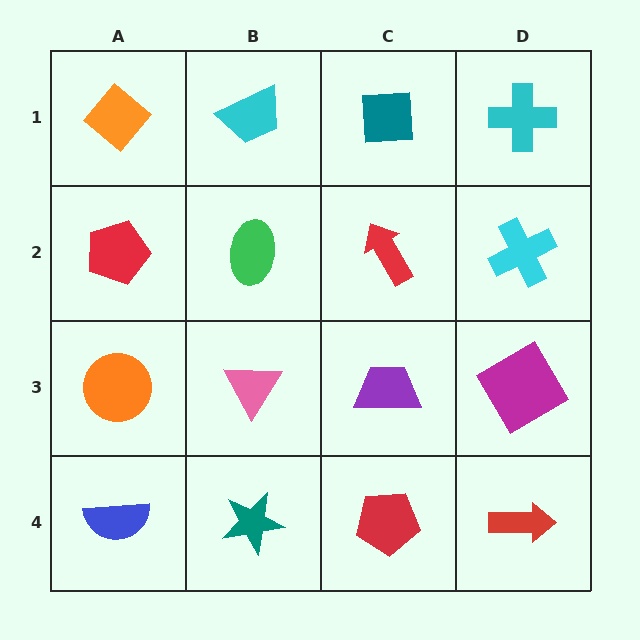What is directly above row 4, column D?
A magenta diamond.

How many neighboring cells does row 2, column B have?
4.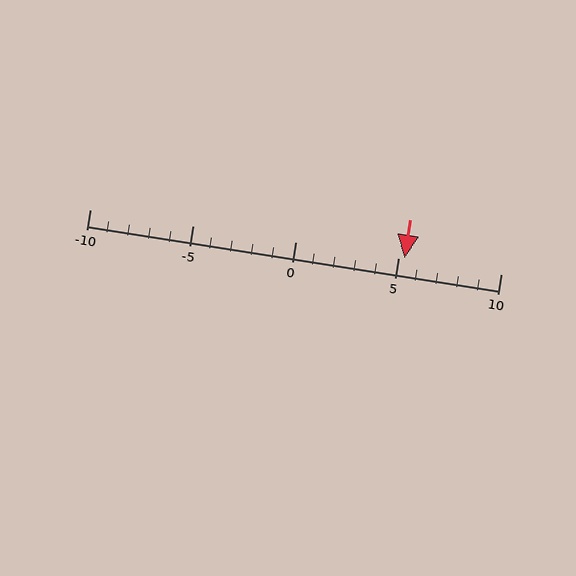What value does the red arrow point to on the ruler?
The red arrow points to approximately 5.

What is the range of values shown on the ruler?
The ruler shows values from -10 to 10.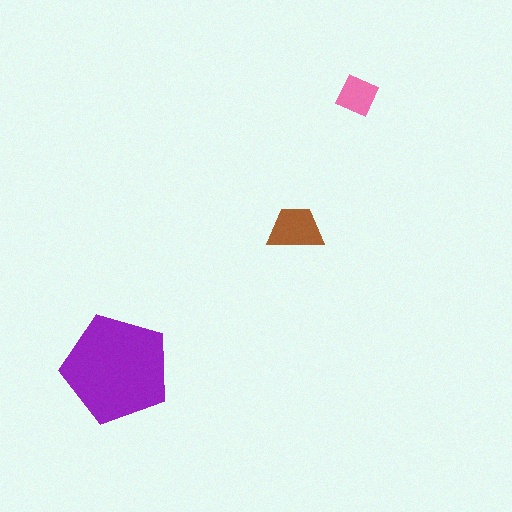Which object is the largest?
The purple pentagon.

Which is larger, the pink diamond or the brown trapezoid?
The brown trapezoid.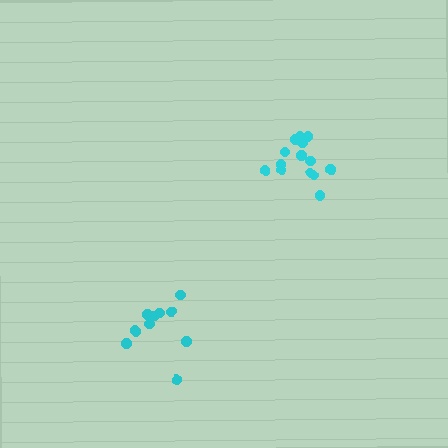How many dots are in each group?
Group 1: 14 dots, Group 2: 11 dots (25 total).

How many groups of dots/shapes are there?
There are 2 groups.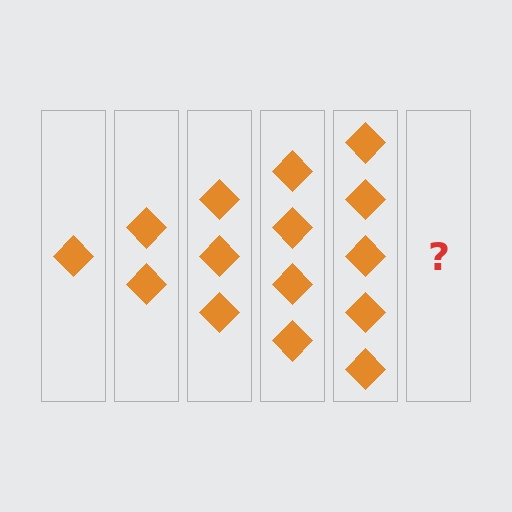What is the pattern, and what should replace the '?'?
The pattern is that each step adds one more diamond. The '?' should be 6 diamonds.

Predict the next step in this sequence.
The next step is 6 diamonds.